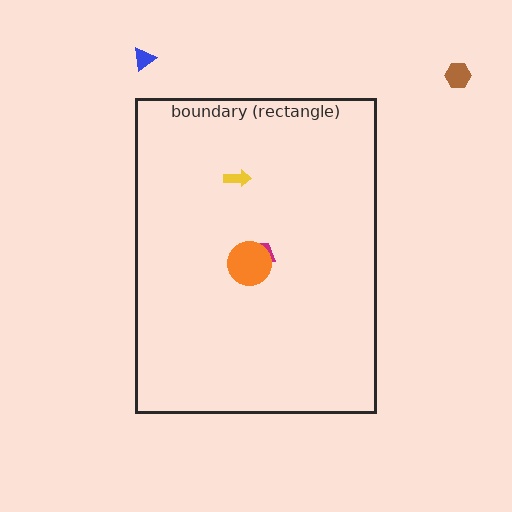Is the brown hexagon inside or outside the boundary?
Outside.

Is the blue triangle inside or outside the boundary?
Outside.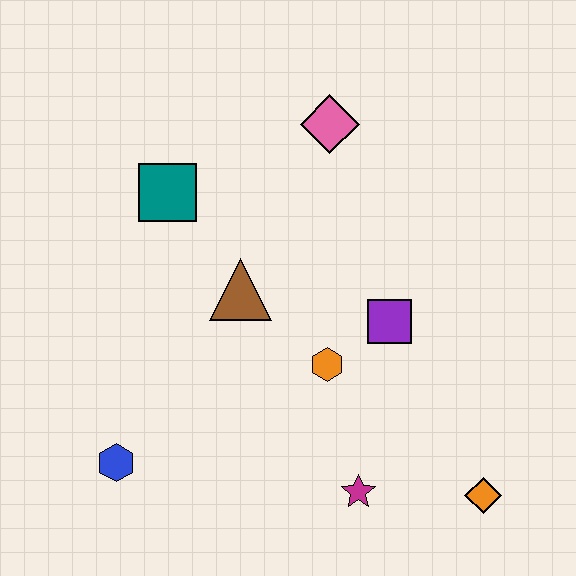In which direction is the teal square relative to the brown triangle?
The teal square is above the brown triangle.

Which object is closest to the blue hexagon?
The brown triangle is closest to the blue hexagon.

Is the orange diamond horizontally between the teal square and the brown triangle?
No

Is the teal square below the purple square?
No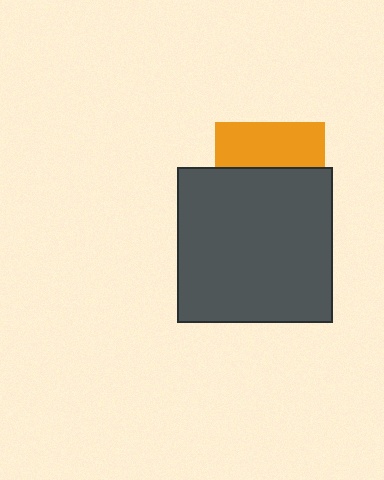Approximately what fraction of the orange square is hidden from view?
Roughly 59% of the orange square is hidden behind the dark gray square.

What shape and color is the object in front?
The object in front is a dark gray square.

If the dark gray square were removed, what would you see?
You would see the complete orange square.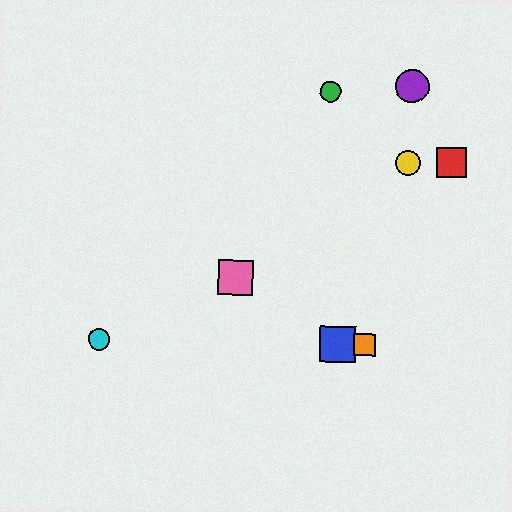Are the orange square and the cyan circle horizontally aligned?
Yes, both are at y≈345.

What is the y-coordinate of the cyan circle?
The cyan circle is at y≈339.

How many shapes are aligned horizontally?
3 shapes (the blue square, the orange square, the cyan circle) are aligned horizontally.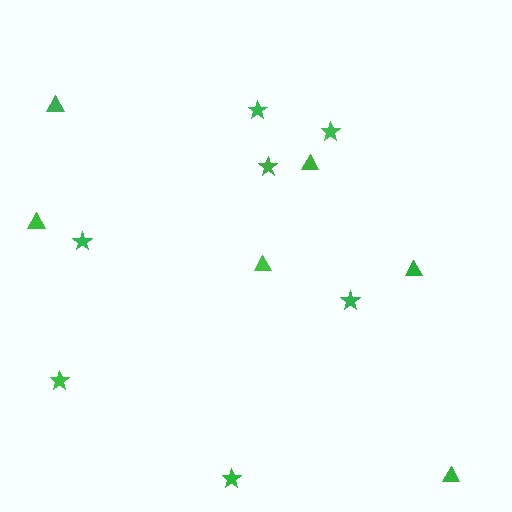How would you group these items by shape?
There are 2 groups: one group of triangles (6) and one group of stars (7).